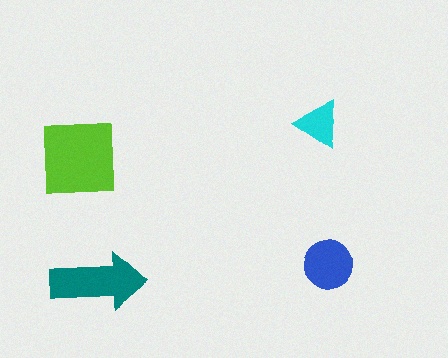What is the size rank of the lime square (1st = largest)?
1st.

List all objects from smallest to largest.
The cyan triangle, the blue circle, the teal arrow, the lime square.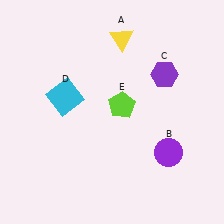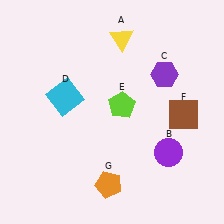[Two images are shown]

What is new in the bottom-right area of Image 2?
A brown square (F) was added in the bottom-right area of Image 2.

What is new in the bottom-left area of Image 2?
An orange pentagon (G) was added in the bottom-left area of Image 2.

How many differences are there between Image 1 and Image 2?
There are 2 differences between the two images.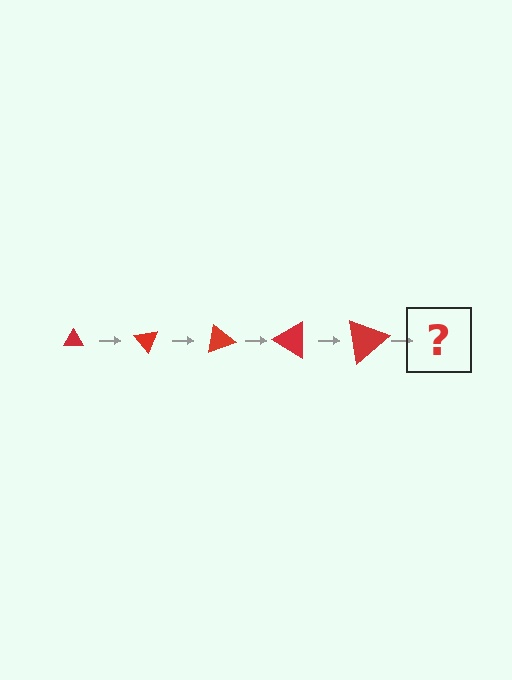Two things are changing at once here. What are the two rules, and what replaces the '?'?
The two rules are that the triangle grows larger each step and it rotates 50 degrees each step. The '?' should be a triangle, larger than the previous one and rotated 250 degrees from the start.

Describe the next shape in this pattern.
It should be a triangle, larger than the previous one and rotated 250 degrees from the start.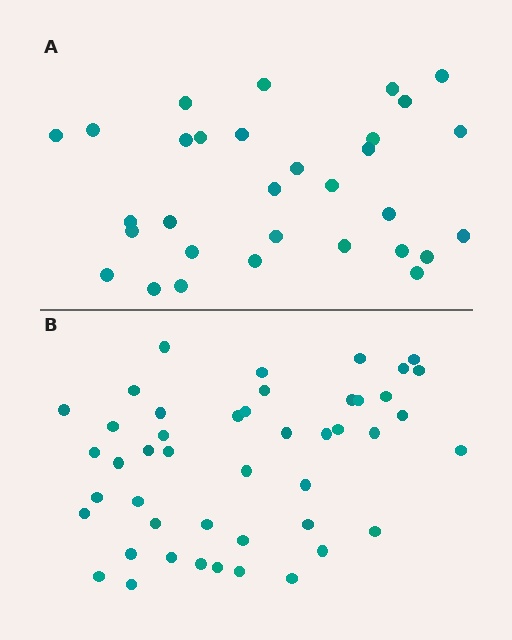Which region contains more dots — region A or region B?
Region B (the bottom region) has more dots.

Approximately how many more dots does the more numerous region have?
Region B has approximately 15 more dots than region A.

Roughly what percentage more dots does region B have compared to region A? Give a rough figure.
About 50% more.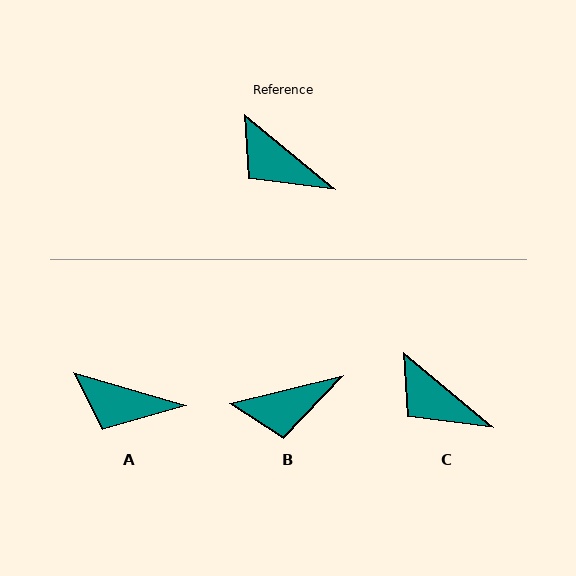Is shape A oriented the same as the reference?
No, it is off by about 23 degrees.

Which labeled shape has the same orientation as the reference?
C.